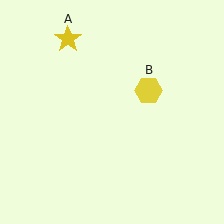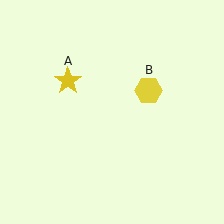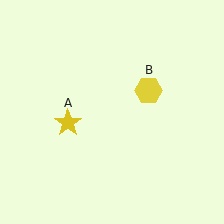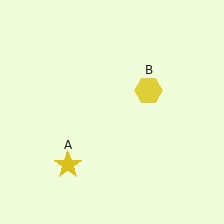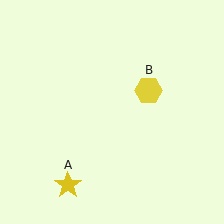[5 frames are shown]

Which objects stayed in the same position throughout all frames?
Yellow hexagon (object B) remained stationary.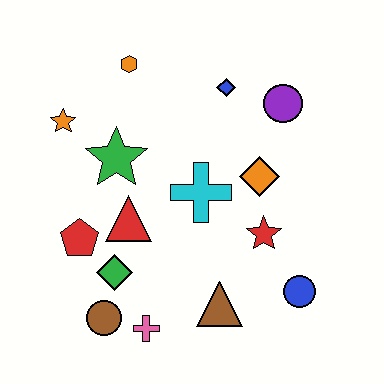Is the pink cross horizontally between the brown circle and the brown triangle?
Yes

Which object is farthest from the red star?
The orange star is farthest from the red star.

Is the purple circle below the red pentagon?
No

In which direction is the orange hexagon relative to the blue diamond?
The orange hexagon is to the left of the blue diamond.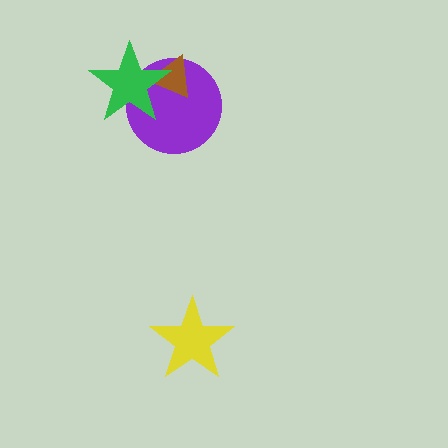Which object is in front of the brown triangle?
The green star is in front of the brown triangle.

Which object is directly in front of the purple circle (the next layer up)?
The brown triangle is directly in front of the purple circle.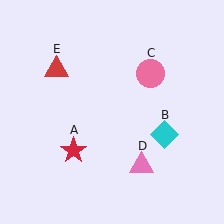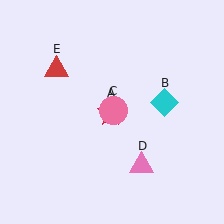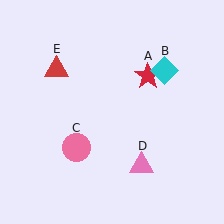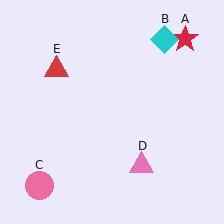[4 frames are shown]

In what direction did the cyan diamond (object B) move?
The cyan diamond (object B) moved up.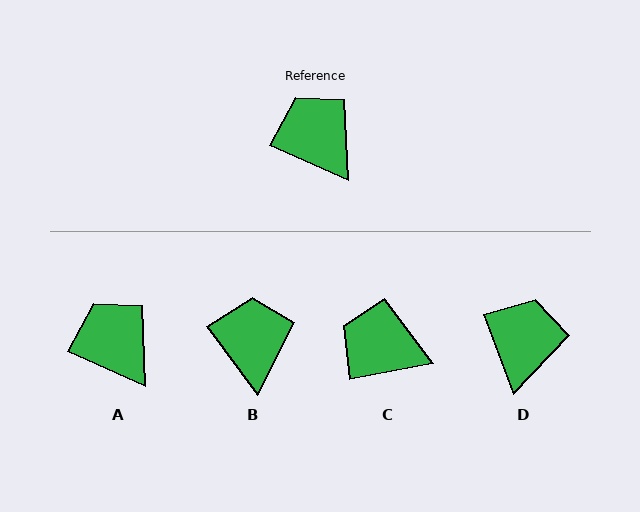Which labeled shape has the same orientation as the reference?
A.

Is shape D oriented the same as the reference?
No, it is off by about 45 degrees.